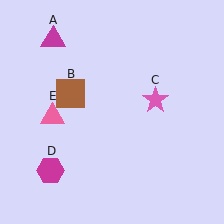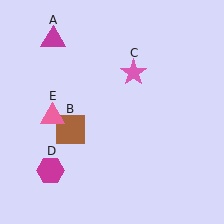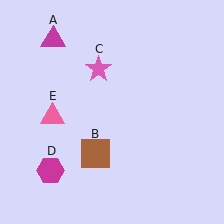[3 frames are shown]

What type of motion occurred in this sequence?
The brown square (object B), pink star (object C) rotated counterclockwise around the center of the scene.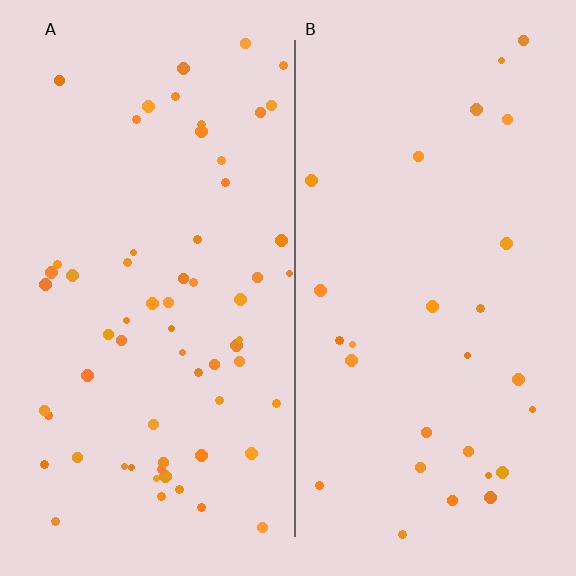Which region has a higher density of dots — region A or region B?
A (the left).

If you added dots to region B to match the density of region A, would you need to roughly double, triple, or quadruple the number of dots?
Approximately double.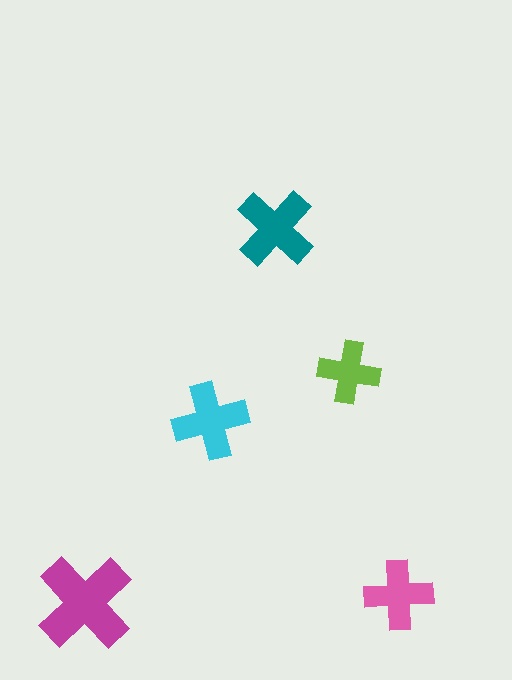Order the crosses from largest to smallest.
the magenta one, the teal one, the cyan one, the pink one, the lime one.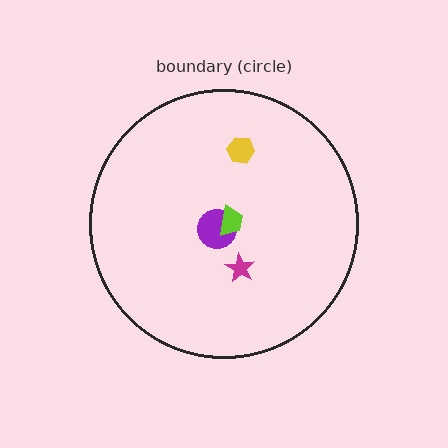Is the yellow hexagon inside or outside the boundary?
Inside.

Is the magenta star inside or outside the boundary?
Inside.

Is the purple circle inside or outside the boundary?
Inside.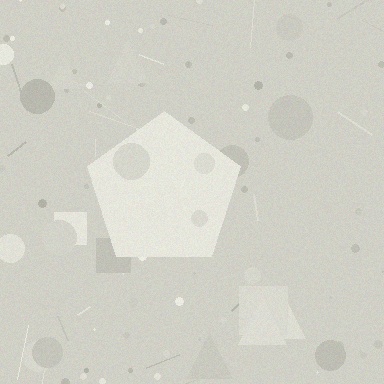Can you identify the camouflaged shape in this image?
The camouflaged shape is a pentagon.